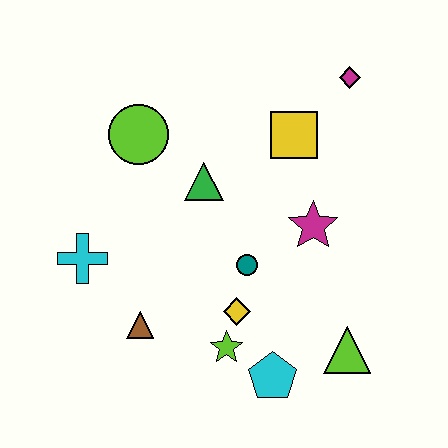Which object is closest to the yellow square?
The magenta diamond is closest to the yellow square.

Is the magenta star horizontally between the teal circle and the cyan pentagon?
No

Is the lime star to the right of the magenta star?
No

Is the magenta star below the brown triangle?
No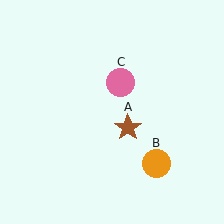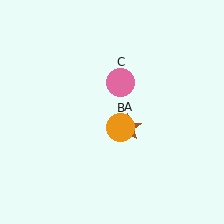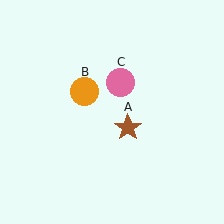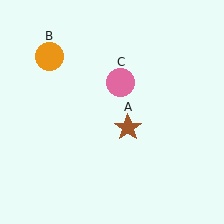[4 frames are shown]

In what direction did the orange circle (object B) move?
The orange circle (object B) moved up and to the left.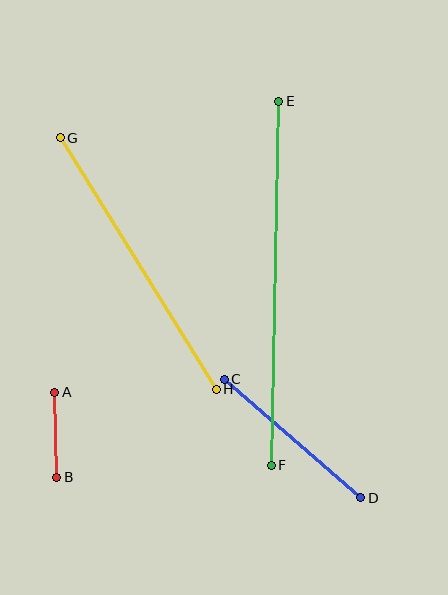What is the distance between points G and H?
The distance is approximately 296 pixels.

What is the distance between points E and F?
The distance is approximately 364 pixels.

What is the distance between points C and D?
The distance is approximately 180 pixels.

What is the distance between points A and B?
The distance is approximately 85 pixels.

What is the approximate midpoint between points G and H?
The midpoint is at approximately (138, 264) pixels.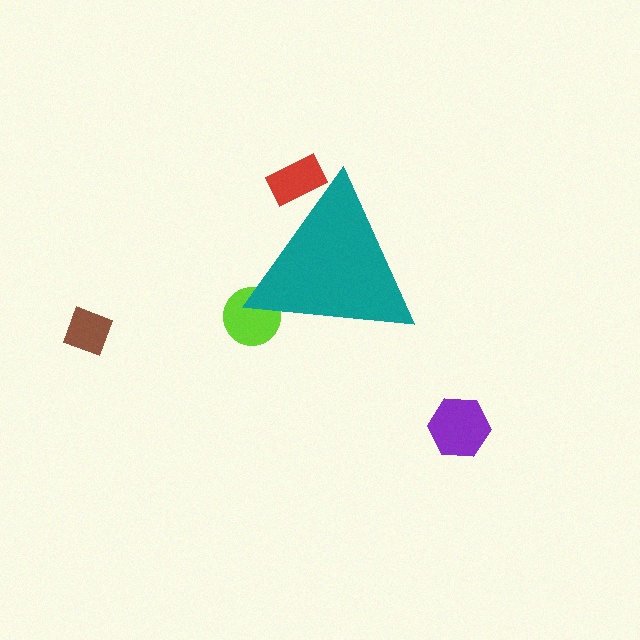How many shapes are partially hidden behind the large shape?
2 shapes are partially hidden.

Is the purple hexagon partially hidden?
No, the purple hexagon is fully visible.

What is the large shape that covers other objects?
A teal triangle.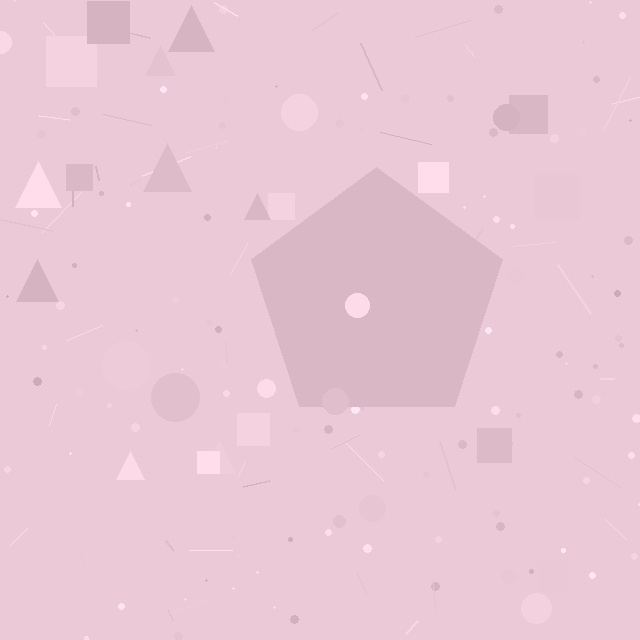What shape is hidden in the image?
A pentagon is hidden in the image.